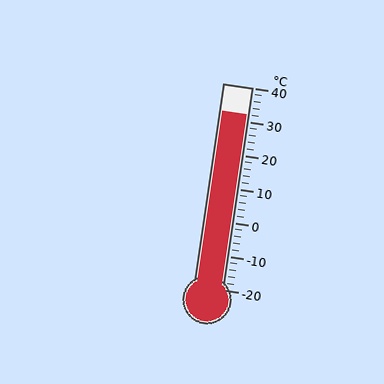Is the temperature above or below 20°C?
The temperature is above 20°C.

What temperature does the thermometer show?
The thermometer shows approximately 32°C.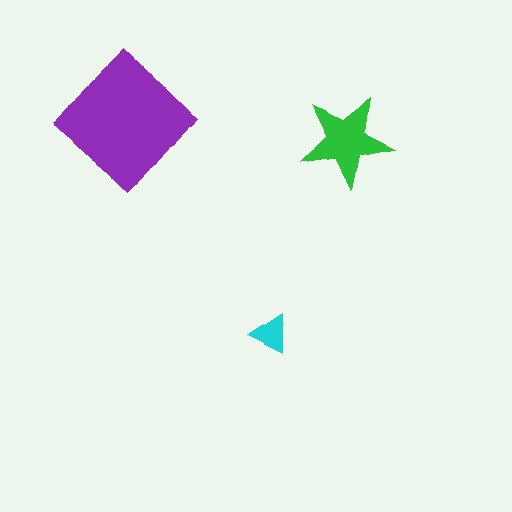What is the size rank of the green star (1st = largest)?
2nd.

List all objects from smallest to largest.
The cyan triangle, the green star, the purple diamond.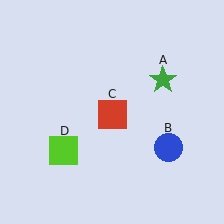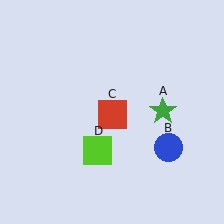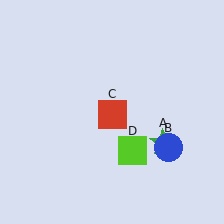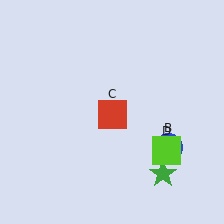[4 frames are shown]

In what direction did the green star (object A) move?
The green star (object A) moved down.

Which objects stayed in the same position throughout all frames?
Blue circle (object B) and red square (object C) remained stationary.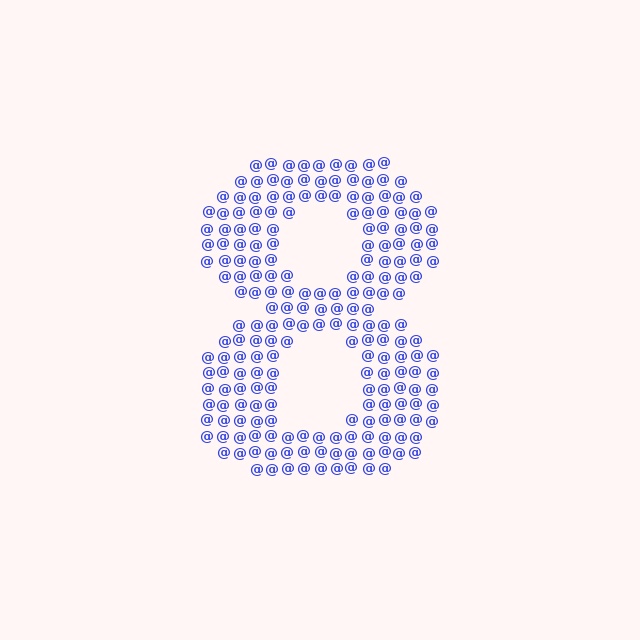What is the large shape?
The large shape is the digit 8.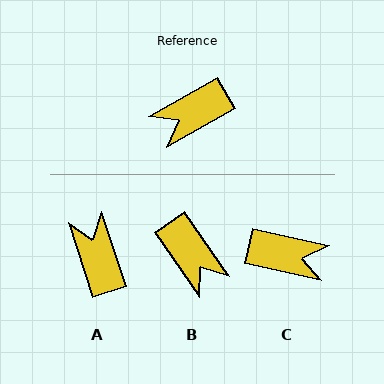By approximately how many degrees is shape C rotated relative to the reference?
Approximately 138 degrees counter-clockwise.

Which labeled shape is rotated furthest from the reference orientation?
C, about 138 degrees away.